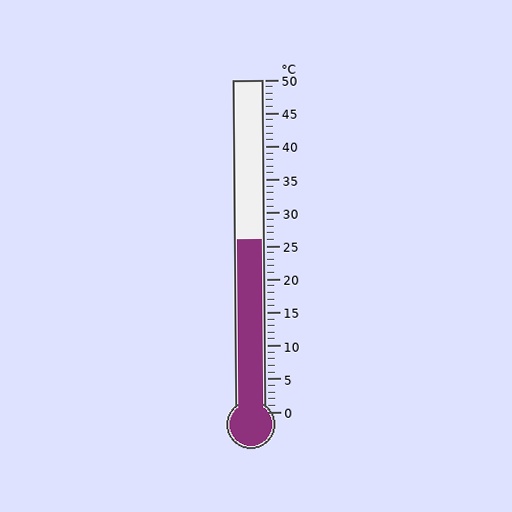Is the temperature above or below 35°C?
The temperature is below 35°C.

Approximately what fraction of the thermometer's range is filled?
The thermometer is filled to approximately 50% of its range.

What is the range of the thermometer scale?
The thermometer scale ranges from 0°C to 50°C.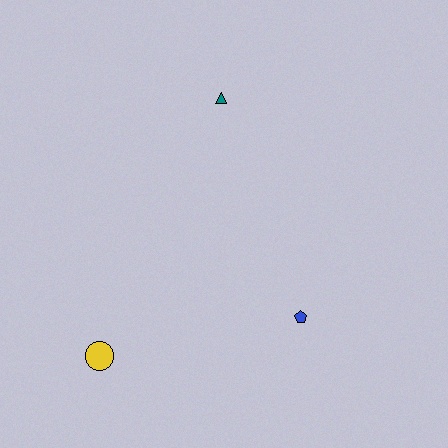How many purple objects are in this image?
There are no purple objects.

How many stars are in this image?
There are no stars.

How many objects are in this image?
There are 3 objects.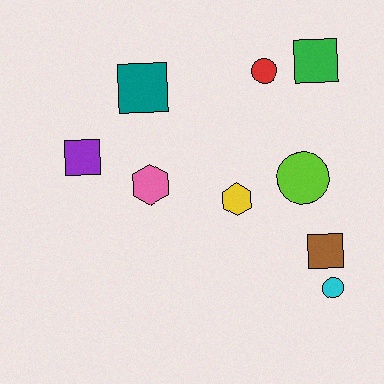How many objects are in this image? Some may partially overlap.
There are 9 objects.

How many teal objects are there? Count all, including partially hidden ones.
There is 1 teal object.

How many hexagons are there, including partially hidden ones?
There are 2 hexagons.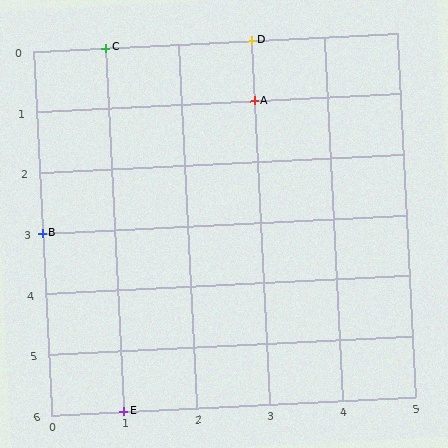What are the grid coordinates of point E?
Point E is at grid coordinates (1, 6).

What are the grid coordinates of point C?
Point C is at grid coordinates (1, 0).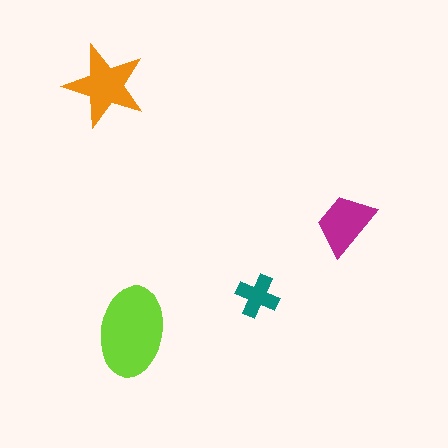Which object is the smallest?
The teal cross.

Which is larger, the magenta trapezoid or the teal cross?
The magenta trapezoid.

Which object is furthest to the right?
The magenta trapezoid is rightmost.